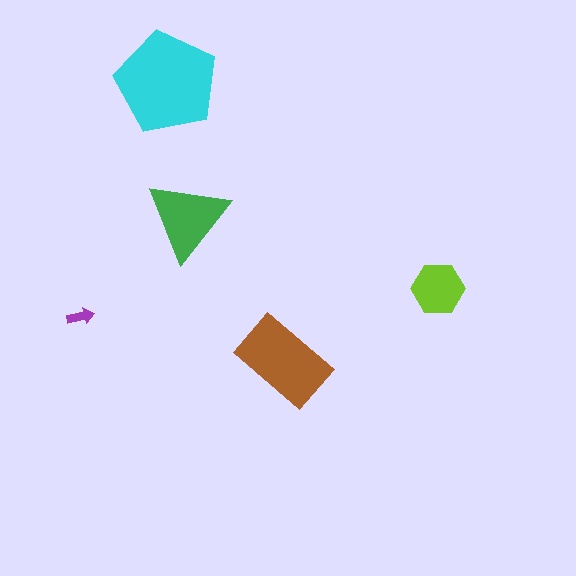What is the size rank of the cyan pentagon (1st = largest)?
1st.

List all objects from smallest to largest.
The purple arrow, the lime hexagon, the green triangle, the brown rectangle, the cyan pentagon.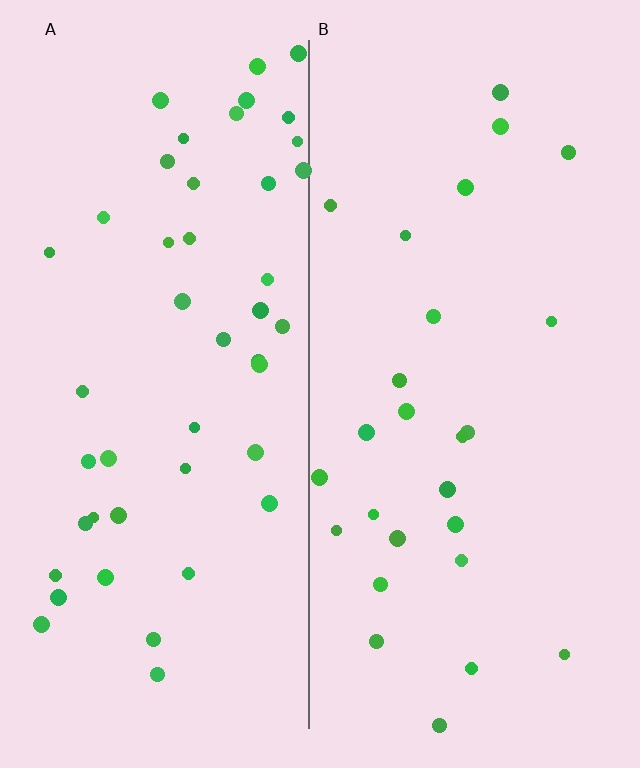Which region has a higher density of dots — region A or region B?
A (the left).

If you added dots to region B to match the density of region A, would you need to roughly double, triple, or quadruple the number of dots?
Approximately double.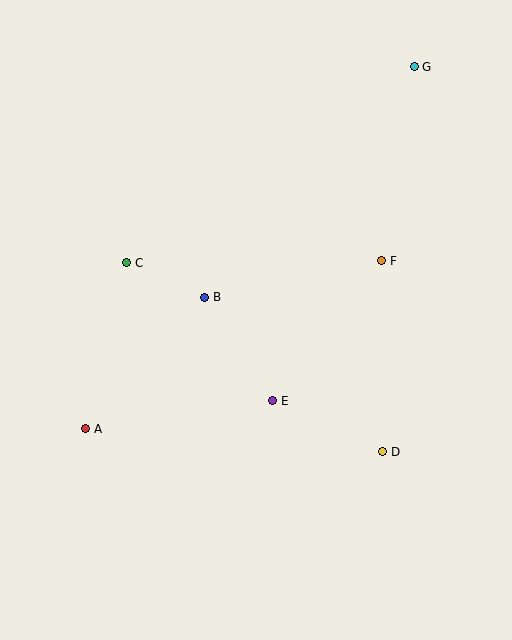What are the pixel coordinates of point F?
Point F is at (382, 261).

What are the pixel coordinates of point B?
Point B is at (205, 297).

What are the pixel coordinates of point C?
Point C is at (127, 263).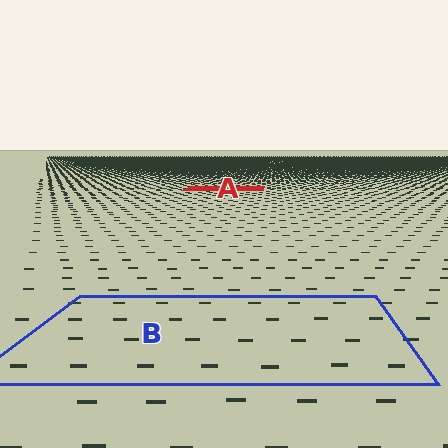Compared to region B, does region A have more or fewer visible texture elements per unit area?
Region A has more texture elements per unit area — they are packed more densely because it is farther away.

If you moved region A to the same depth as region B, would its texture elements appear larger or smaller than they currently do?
They would appear larger. At a closer depth, the same texture elements are projected at a bigger on-screen size.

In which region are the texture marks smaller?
The texture marks are smaller in region A, because it is farther away.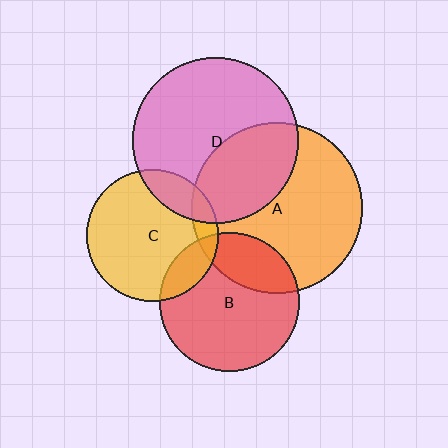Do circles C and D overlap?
Yes.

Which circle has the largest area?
Circle A (orange).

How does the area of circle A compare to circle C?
Approximately 1.7 times.